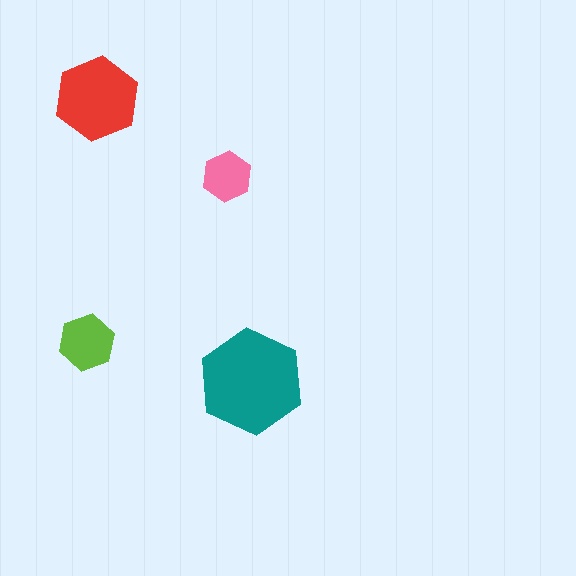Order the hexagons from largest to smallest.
the teal one, the red one, the lime one, the pink one.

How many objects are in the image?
There are 4 objects in the image.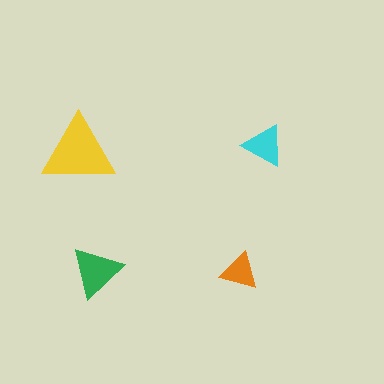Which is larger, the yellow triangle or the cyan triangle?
The yellow one.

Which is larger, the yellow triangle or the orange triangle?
The yellow one.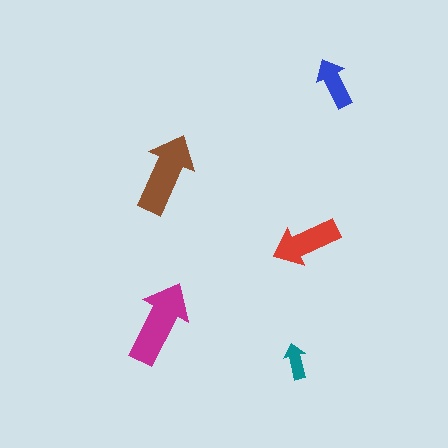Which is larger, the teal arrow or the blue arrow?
The blue one.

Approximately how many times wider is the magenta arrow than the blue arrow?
About 1.5 times wider.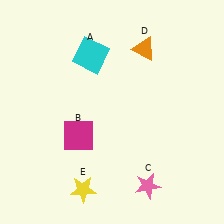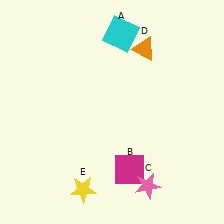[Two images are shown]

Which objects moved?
The objects that moved are: the cyan square (A), the magenta square (B).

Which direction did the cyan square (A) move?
The cyan square (A) moved right.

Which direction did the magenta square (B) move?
The magenta square (B) moved right.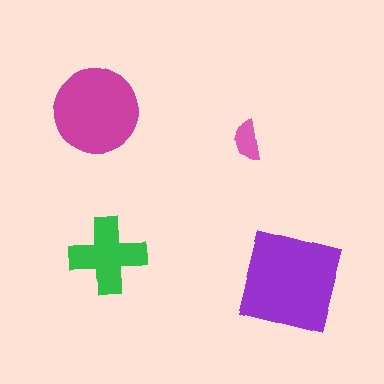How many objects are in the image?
There are 4 objects in the image.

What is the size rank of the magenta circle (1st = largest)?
2nd.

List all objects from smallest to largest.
The pink semicircle, the green cross, the magenta circle, the purple square.